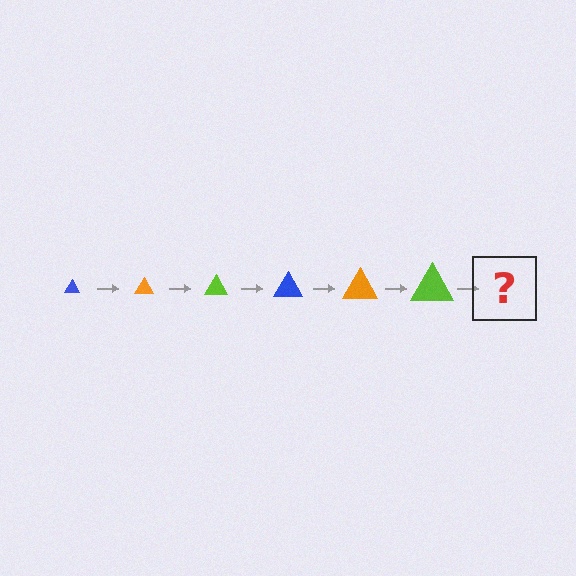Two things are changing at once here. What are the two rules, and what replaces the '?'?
The two rules are that the triangle grows larger each step and the color cycles through blue, orange, and lime. The '?' should be a blue triangle, larger than the previous one.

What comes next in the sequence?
The next element should be a blue triangle, larger than the previous one.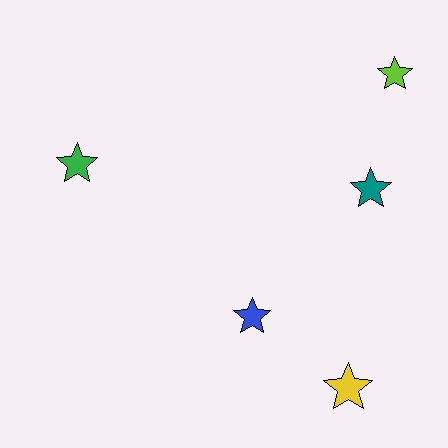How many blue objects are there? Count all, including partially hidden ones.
There is 1 blue object.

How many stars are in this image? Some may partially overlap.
There are 5 stars.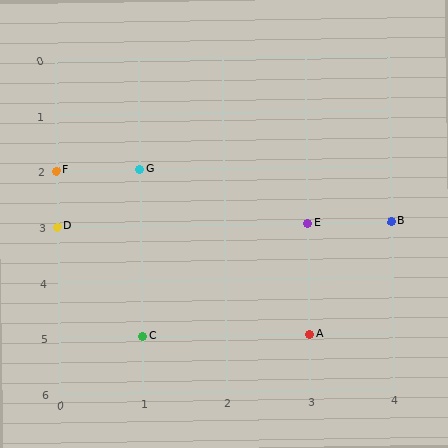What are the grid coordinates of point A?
Point A is at grid coordinates (3, 5).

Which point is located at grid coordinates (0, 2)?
Point F is at (0, 2).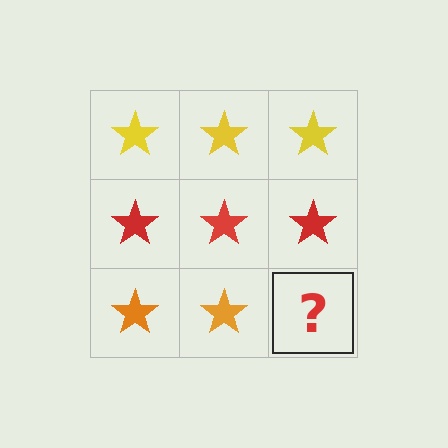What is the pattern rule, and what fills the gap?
The rule is that each row has a consistent color. The gap should be filled with an orange star.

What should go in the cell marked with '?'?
The missing cell should contain an orange star.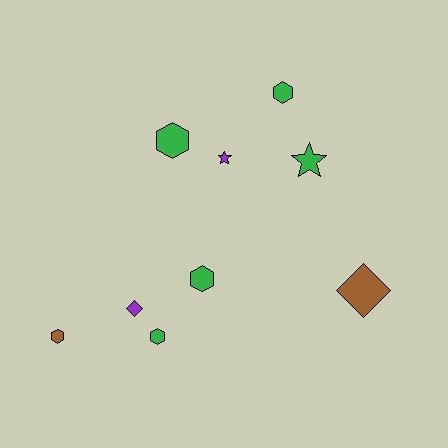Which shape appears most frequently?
Hexagon, with 5 objects.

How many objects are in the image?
There are 9 objects.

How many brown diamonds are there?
There is 1 brown diamond.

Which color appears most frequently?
Green, with 5 objects.